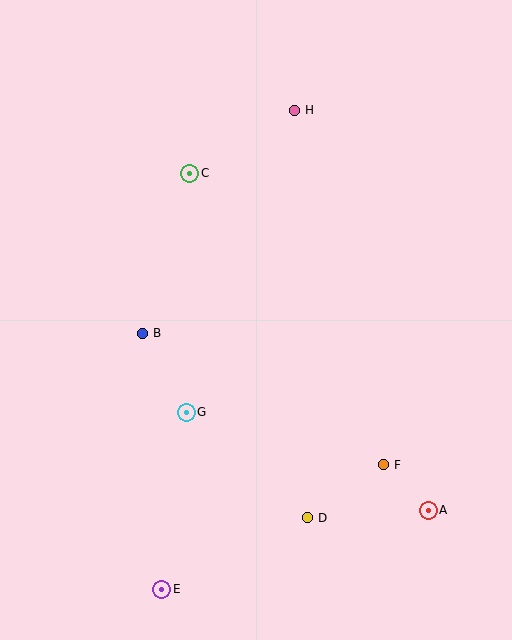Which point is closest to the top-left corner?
Point C is closest to the top-left corner.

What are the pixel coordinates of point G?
Point G is at (186, 412).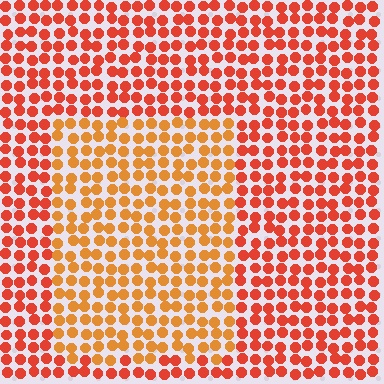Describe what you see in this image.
The image is filled with small red elements in a uniform arrangement. A rectangle-shaped region is visible where the elements are tinted to a slightly different hue, forming a subtle color boundary.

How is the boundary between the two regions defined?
The boundary is defined purely by a slight shift in hue (about 26 degrees). Spacing, size, and orientation are identical on both sides.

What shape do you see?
I see a rectangle.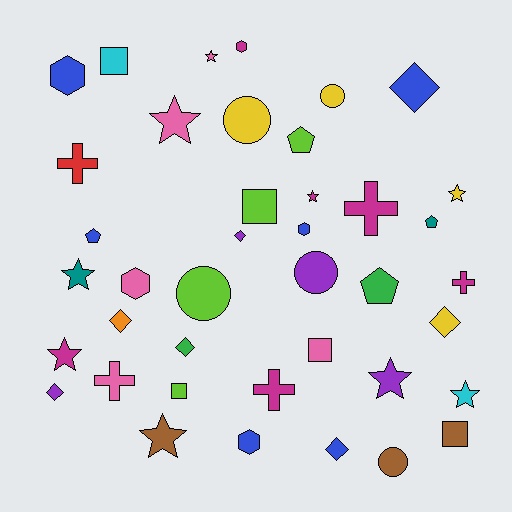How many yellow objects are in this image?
There are 4 yellow objects.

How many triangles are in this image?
There are no triangles.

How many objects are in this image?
There are 40 objects.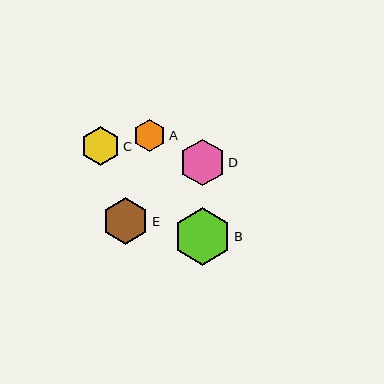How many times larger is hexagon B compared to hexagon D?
Hexagon B is approximately 1.2 times the size of hexagon D.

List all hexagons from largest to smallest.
From largest to smallest: B, E, D, C, A.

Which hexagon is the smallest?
Hexagon A is the smallest with a size of approximately 32 pixels.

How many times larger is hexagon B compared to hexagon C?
Hexagon B is approximately 1.5 times the size of hexagon C.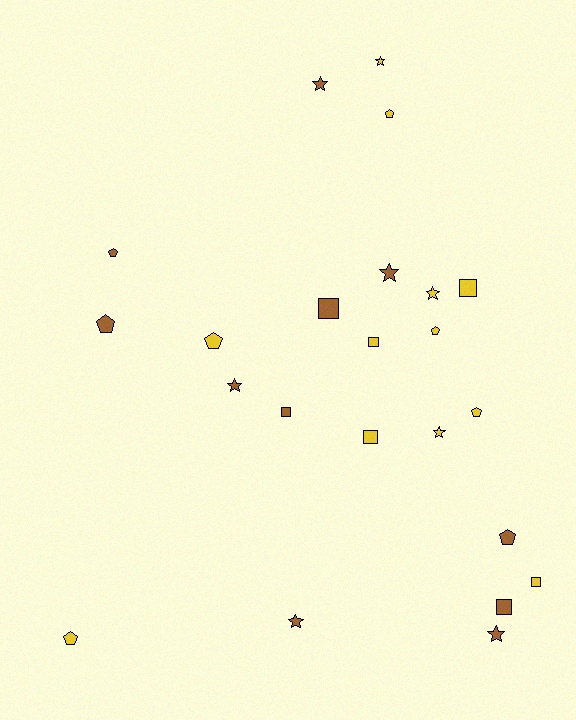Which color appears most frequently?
Yellow, with 12 objects.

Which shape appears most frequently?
Star, with 8 objects.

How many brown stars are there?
There are 5 brown stars.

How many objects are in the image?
There are 23 objects.